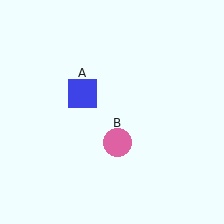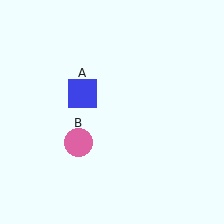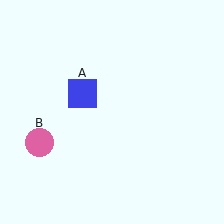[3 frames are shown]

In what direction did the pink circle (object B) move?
The pink circle (object B) moved left.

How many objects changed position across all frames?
1 object changed position: pink circle (object B).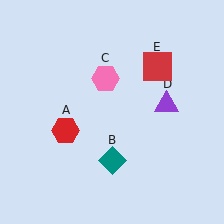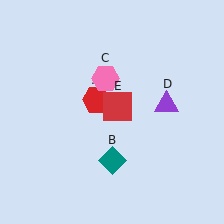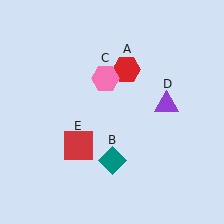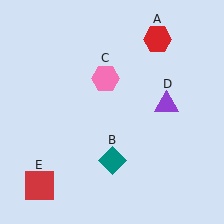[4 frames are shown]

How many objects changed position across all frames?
2 objects changed position: red hexagon (object A), red square (object E).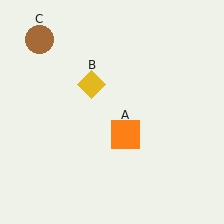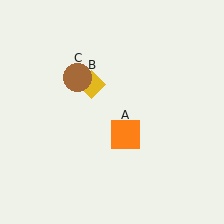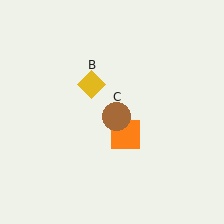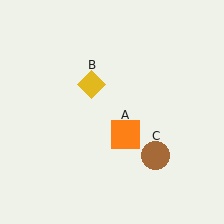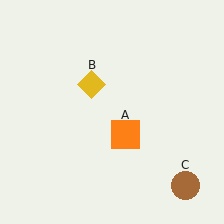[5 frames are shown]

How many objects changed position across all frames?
1 object changed position: brown circle (object C).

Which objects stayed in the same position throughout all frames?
Orange square (object A) and yellow diamond (object B) remained stationary.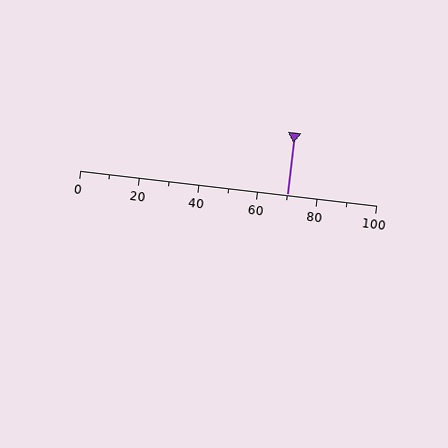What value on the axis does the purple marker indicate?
The marker indicates approximately 70.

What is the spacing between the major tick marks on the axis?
The major ticks are spaced 20 apart.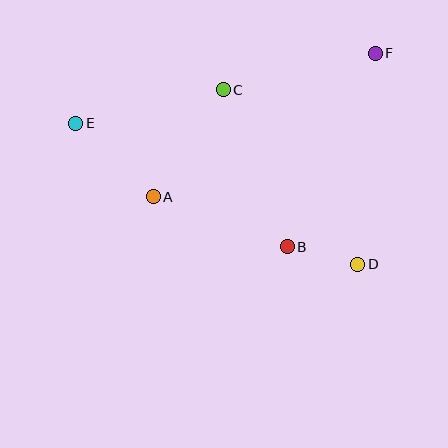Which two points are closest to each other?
Points B and D are closest to each other.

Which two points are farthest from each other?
Points D and E are farthest from each other.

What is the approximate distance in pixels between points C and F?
The distance between C and F is approximately 157 pixels.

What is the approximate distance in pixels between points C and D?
The distance between C and D is approximately 220 pixels.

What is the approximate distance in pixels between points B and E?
The distance between B and E is approximately 245 pixels.